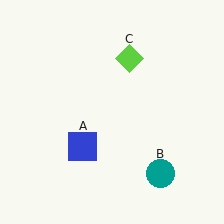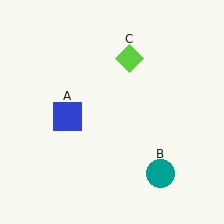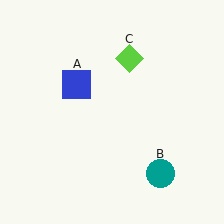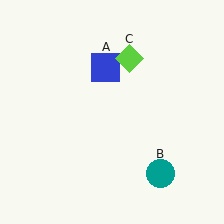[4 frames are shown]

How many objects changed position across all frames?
1 object changed position: blue square (object A).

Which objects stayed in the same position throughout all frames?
Teal circle (object B) and lime diamond (object C) remained stationary.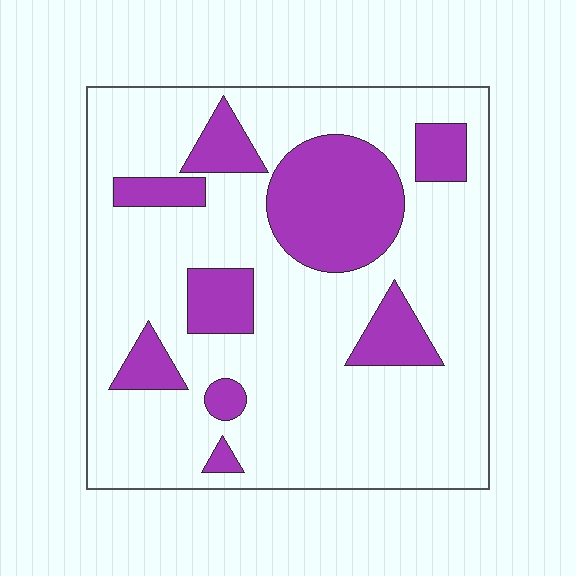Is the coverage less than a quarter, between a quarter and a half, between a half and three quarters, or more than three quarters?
Less than a quarter.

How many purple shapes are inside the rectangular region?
9.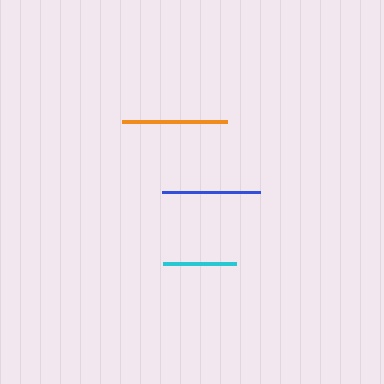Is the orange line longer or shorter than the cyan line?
The orange line is longer than the cyan line.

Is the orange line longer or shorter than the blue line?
The orange line is longer than the blue line.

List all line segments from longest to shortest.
From longest to shortest: orange, blue, cyan.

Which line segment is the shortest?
The cyan line is the shortest at approximately 73 pixels.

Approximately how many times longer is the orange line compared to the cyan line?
The orange line is approximately 1.5 times the length of the cyan line.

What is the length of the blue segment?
The blue segment is approximately 98 pixels long.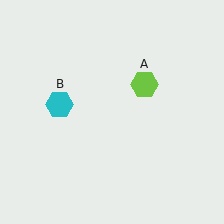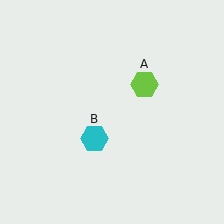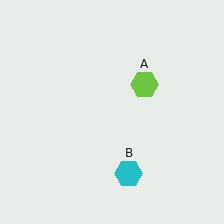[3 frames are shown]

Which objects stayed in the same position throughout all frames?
Lime hexagon (object A) remained stationary.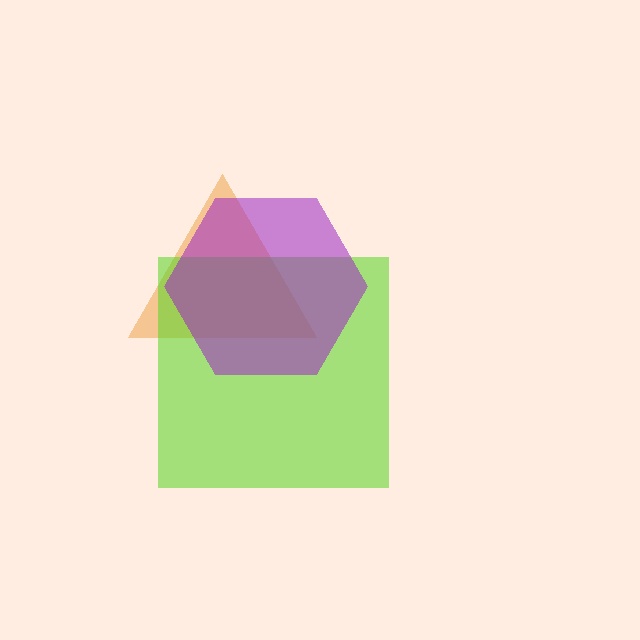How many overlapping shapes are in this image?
There are 3 overlapping shapes in the image.